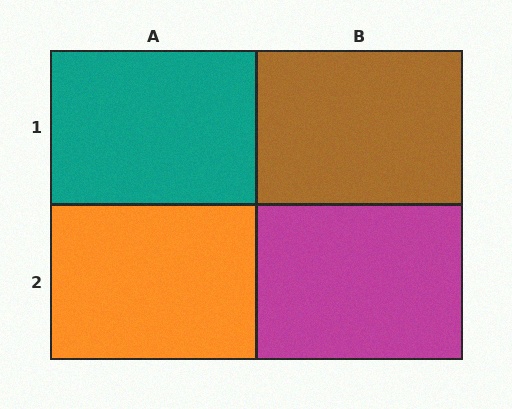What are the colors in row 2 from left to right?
Orange, magenta.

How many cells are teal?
1 cell is teal.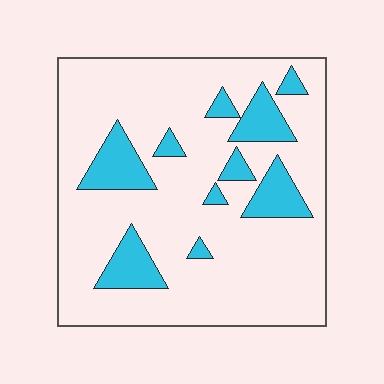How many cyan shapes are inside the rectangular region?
10.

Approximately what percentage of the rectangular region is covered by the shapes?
Approximately 20%.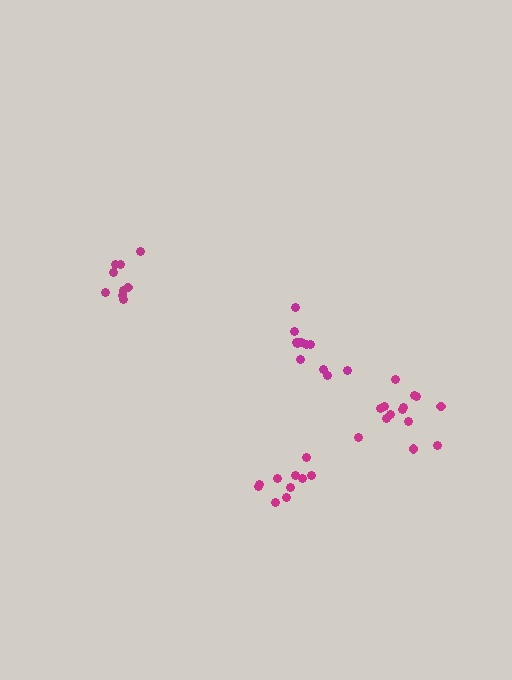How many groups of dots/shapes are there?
There are 4 groups.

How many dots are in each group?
Group 1: 14 dots, Group 2: 10 dots, Group 3: 9 dots, Group 4: 12 dots (45 total).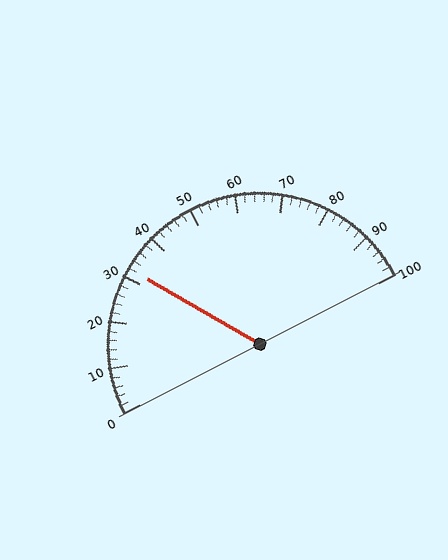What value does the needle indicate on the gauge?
The needle indicates approximately 32.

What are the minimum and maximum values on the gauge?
The gauge ranges from 0 to 100.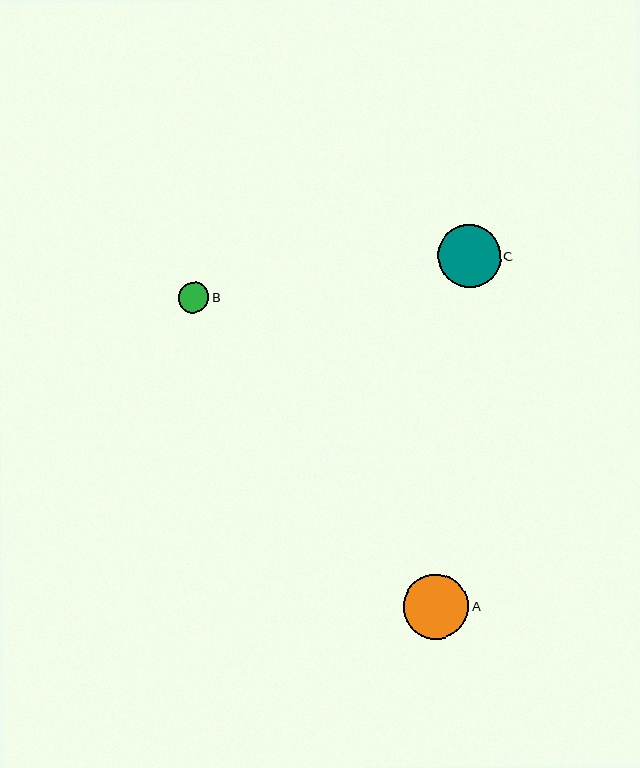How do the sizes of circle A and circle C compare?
Circle A and circle C are approximately the same size.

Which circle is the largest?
Circle A is the largest with a size of approximately 65 pixels.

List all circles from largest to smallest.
From largest to smallest: A, C, B.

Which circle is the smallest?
Circle B is the smallest with a size of approximately 30 pixels.